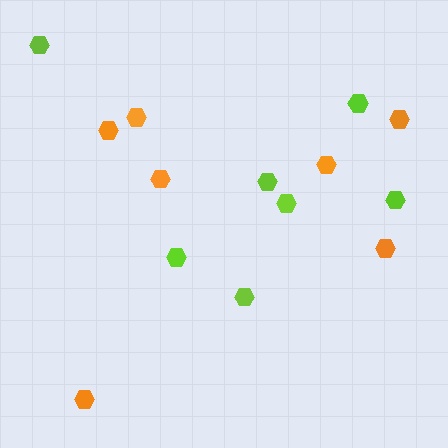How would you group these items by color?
There are 2 groups: one group of lime hexagons (7) and one group of orange hexagons (7).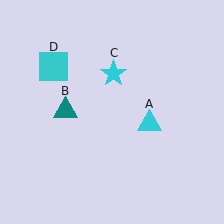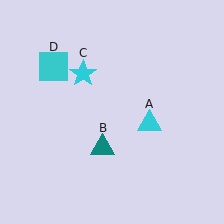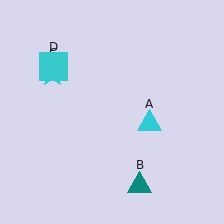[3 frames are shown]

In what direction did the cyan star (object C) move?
The cyan star (object C) moved left.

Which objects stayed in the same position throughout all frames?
Cyan triangle (object A) and cyan square (object D) remained stationary.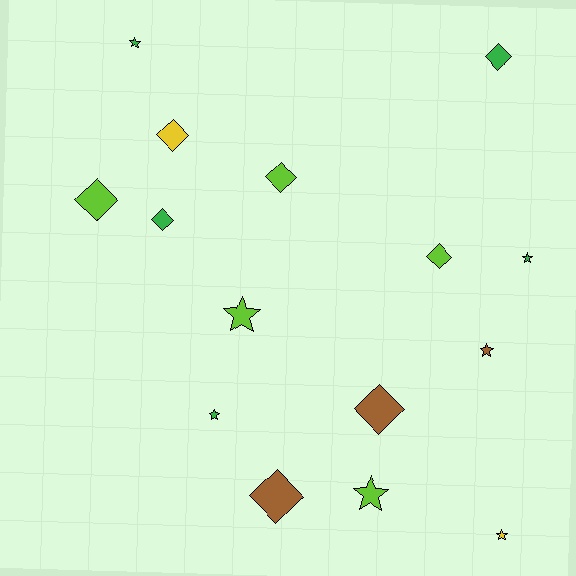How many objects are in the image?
There are 15 objects.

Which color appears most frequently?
Green, with 5 objects.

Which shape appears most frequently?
Diamond, with 8 objects.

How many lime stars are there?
There are 2 lime stars.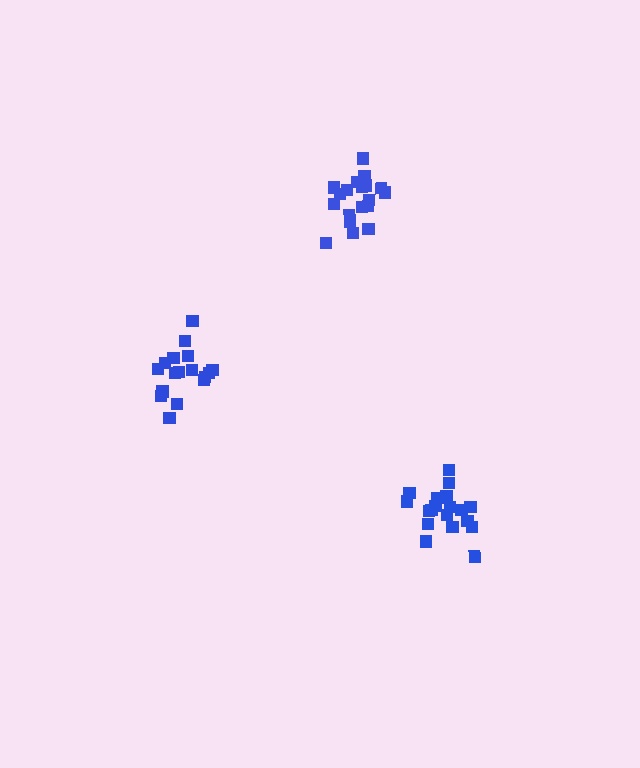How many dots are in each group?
Group 1: 17 dots, Group 2: 19 dots, Group 3: 20 dots (56 total).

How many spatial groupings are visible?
There are 3 spatial groupings.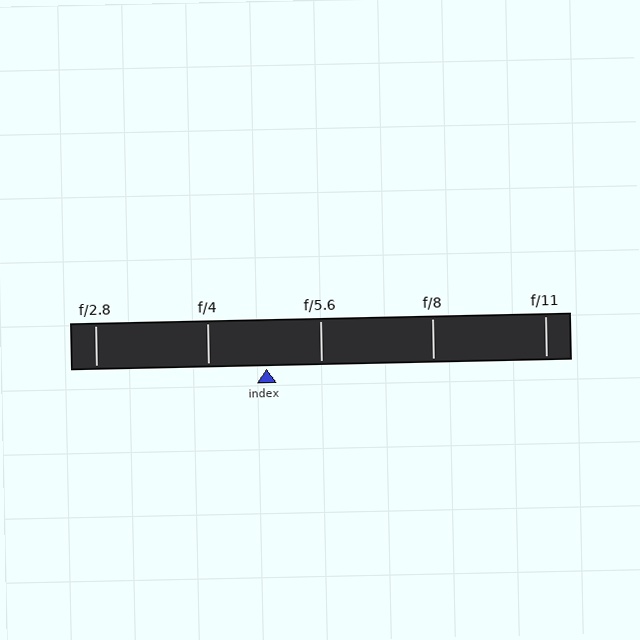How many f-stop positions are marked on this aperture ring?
There are 5 f-stop positions marked.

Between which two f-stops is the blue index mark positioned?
The index mark is between f/4 and f/5.6.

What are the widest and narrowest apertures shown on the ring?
The widest aperture shown is f/2.8 and the narrowest is f/11.